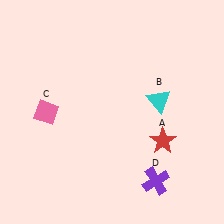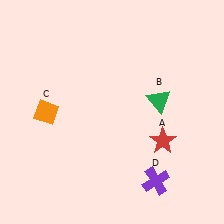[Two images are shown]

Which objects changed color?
B changed from cyan to green. C changed from pink to orange.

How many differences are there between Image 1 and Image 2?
There are 2 differences between the two images.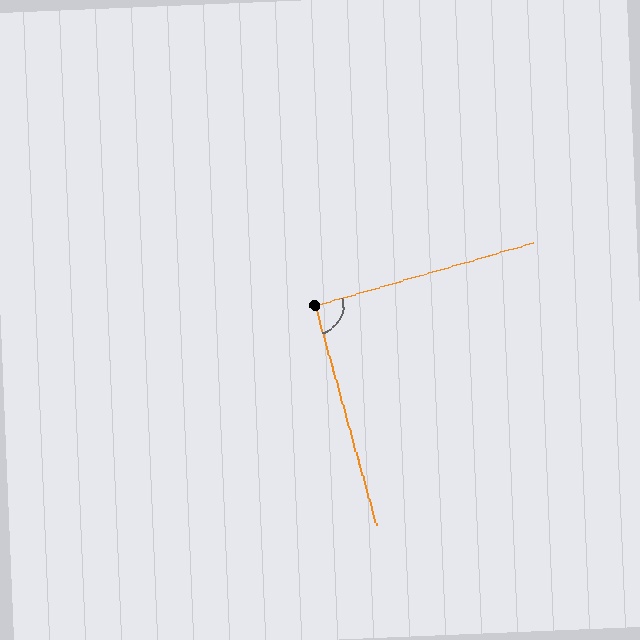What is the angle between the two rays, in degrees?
Approximately 90 degrees.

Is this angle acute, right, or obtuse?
It is approximately a right angle.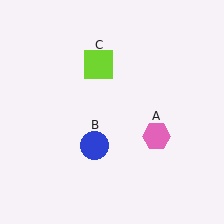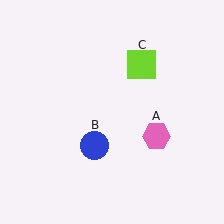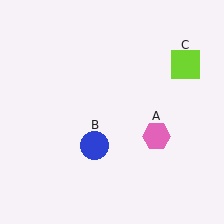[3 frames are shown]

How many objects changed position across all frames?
1 object changed position: lime square (object C).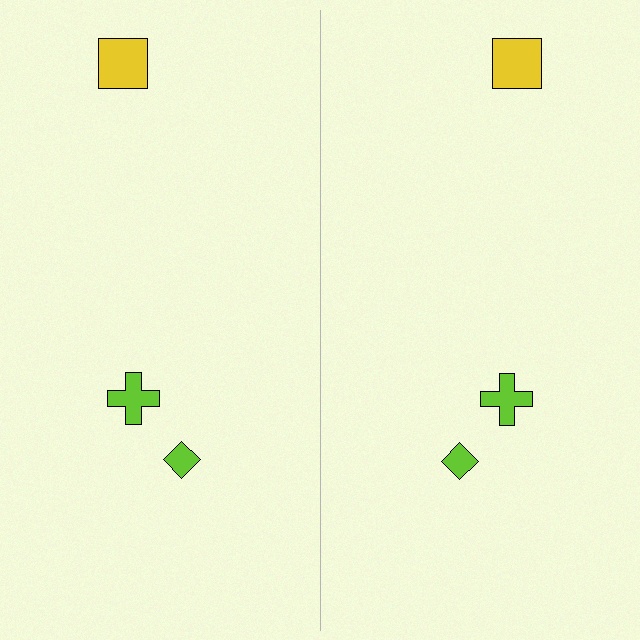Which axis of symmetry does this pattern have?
The pattern has a vertical axis of symmetry running through the center of the image.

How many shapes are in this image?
There are 6 shapes in this image.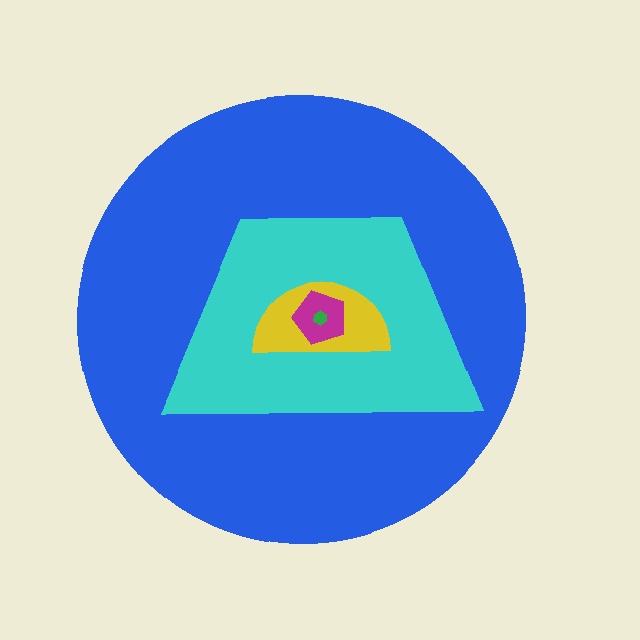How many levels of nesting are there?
5.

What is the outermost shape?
The blue circle.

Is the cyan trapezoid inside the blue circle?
Yes.